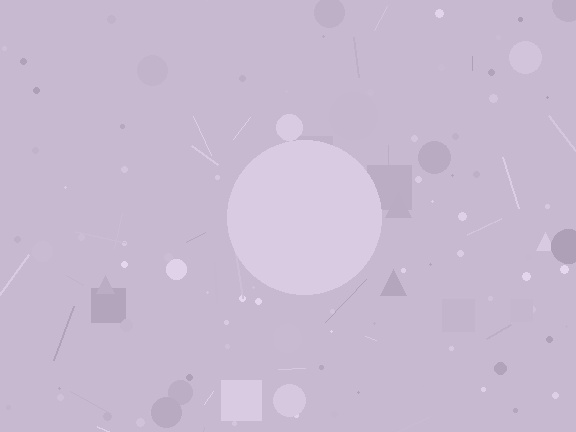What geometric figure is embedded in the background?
A circle is embedded in the background.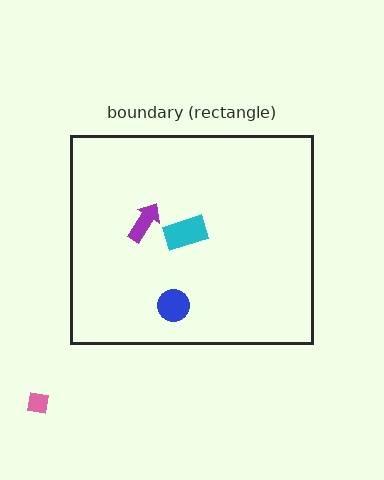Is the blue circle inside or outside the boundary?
Inside.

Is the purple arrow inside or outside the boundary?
Inside.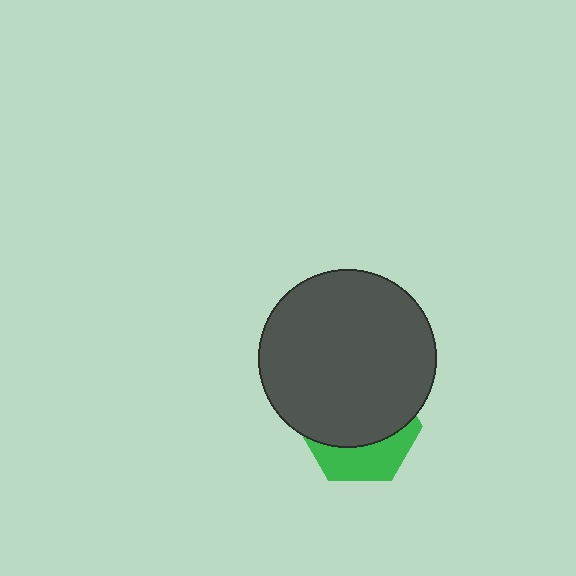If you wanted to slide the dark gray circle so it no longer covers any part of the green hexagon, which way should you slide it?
Slide it up — that is the most direct way to separate the two shapes.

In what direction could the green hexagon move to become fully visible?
The green hexagon could move down. That would shift it out from behind the dark gray circle entirely.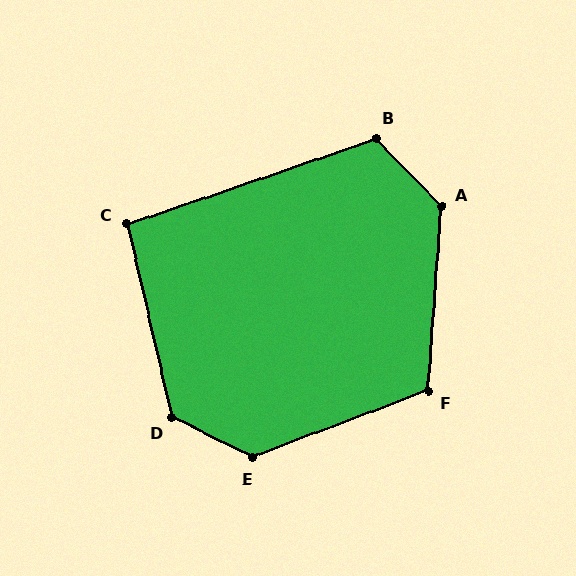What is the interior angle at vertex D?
Approximately 130 degrees (obtuse).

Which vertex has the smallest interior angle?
C, at approximately 96 degrees.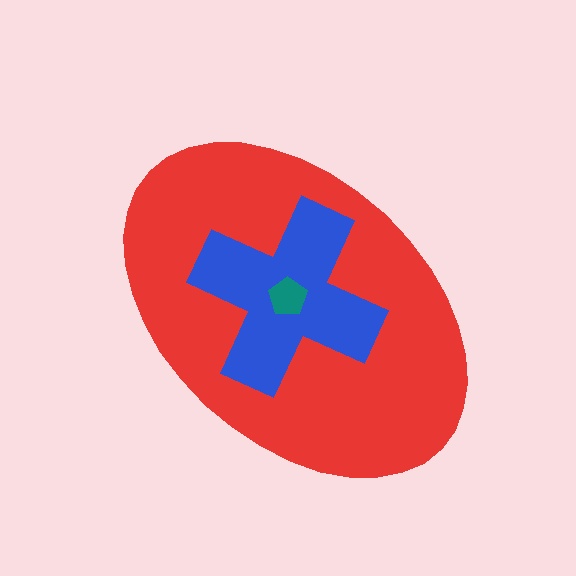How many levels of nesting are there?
3.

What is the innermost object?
The teal pentagon.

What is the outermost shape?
The red ellipse.